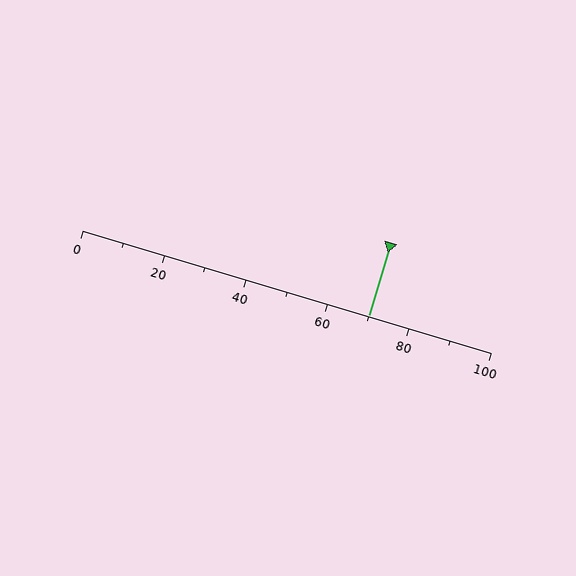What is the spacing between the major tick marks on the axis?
The major ticks are spaced 20 apart.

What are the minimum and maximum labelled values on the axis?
The axis runs from 0 to 100.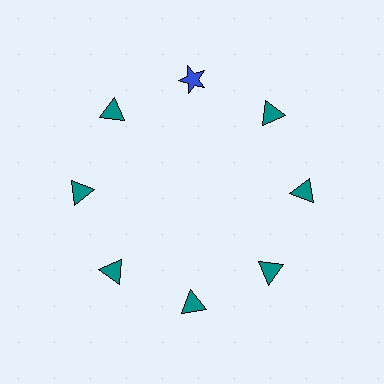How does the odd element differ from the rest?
It differs in both color (blue instead of teal) and shape (star instead of triangle).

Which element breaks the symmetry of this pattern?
The blue star at roughly the 12 o'clock position breaks the symmetry. All other shapes are teal triangles.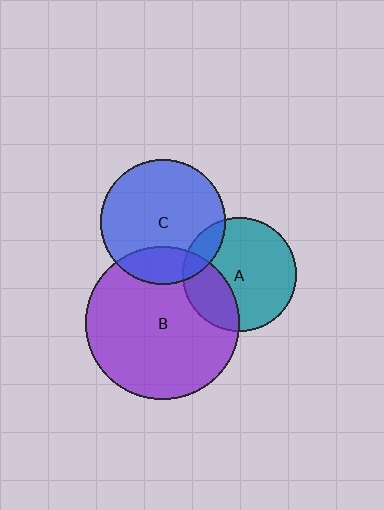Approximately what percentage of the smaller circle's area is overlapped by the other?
Approximately 30%.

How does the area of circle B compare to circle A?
Approximately 1.8 times.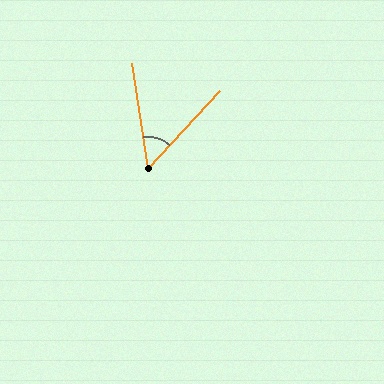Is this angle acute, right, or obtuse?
It is acute.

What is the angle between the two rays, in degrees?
Approximately 51 degrees.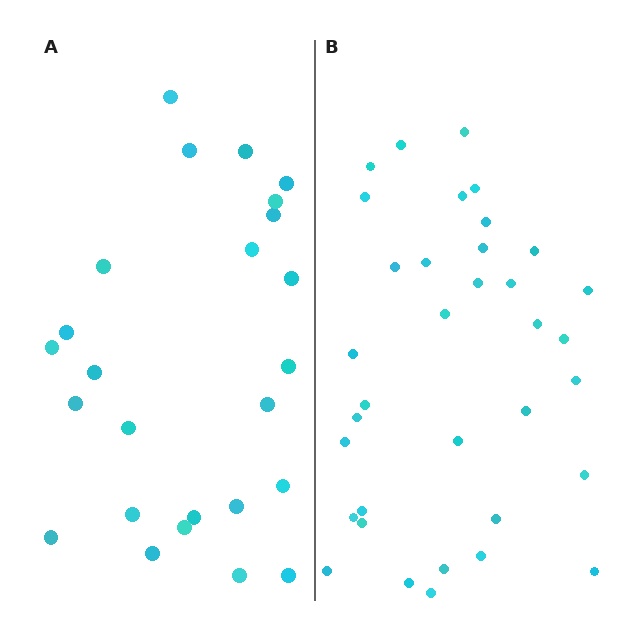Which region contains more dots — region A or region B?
Region B (the right region) has more dots.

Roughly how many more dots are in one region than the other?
Region B has roughly 10 or so more dots than region A.